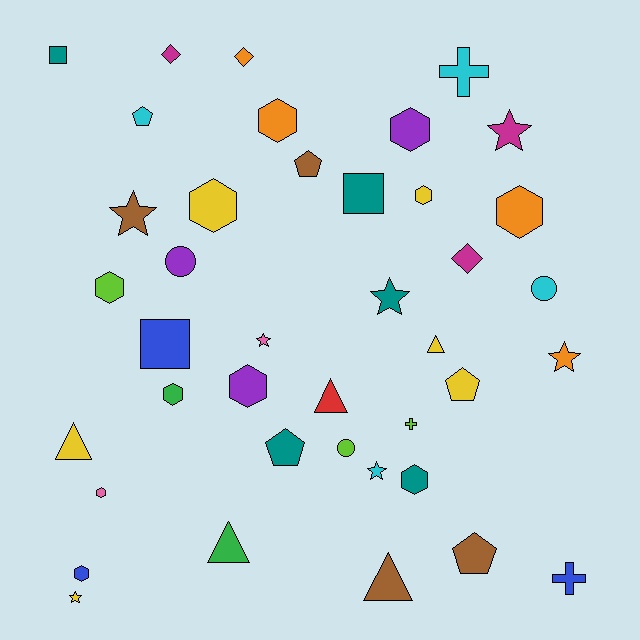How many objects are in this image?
There are 40 objects.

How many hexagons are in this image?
There are 11 hexagons.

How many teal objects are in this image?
There are 5 teal objects.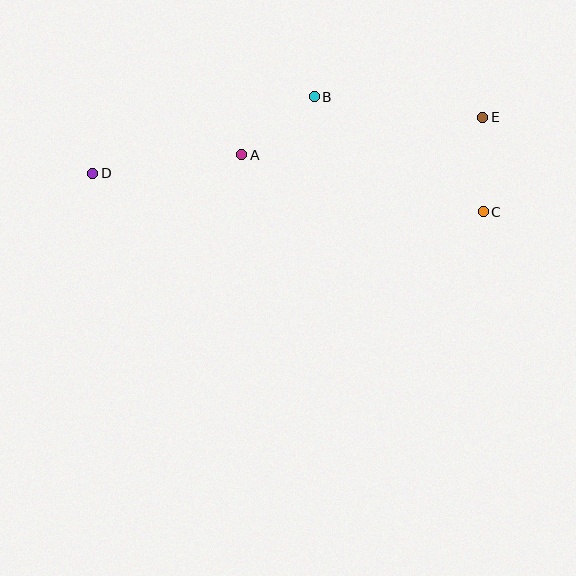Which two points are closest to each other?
Points A and B are closest to each other.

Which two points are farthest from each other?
Points D and E are farthest from each other.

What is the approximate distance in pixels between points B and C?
The distance between B and C is approximately 205 pixels.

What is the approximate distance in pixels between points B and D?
The distance between B and D is approximately 234 pixels.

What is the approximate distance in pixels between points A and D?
The distance between A and D is approximately 150 pixels.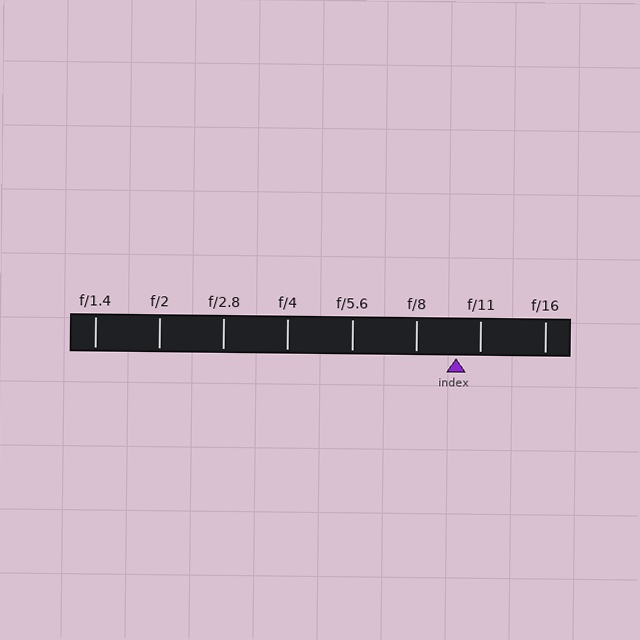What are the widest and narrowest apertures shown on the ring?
The widest aperture shown is f/1.4 and the narrowest is f/16.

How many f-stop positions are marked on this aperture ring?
There are 8 f-stop positions marked.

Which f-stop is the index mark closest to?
The index mark is closest to f/11.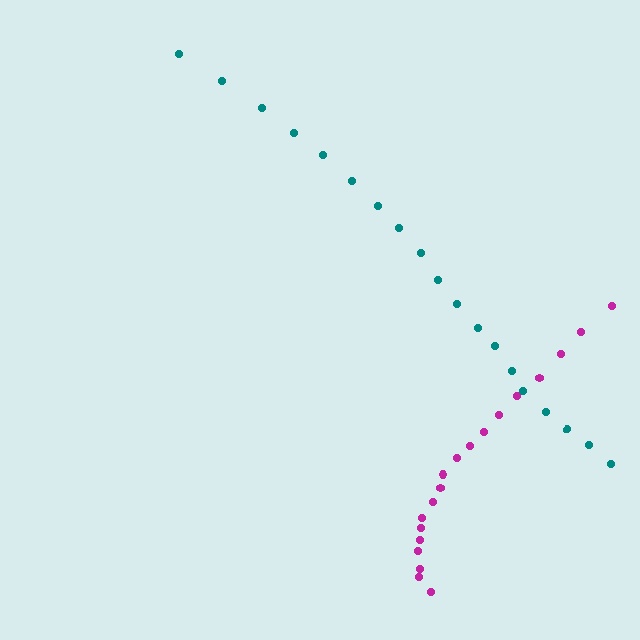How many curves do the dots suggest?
There are 2 distinct paths.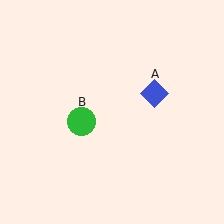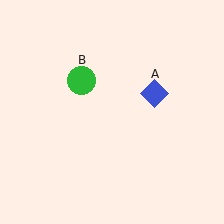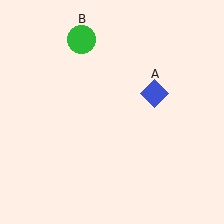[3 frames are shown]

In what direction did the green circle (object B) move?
The green circle (object B) moved up.